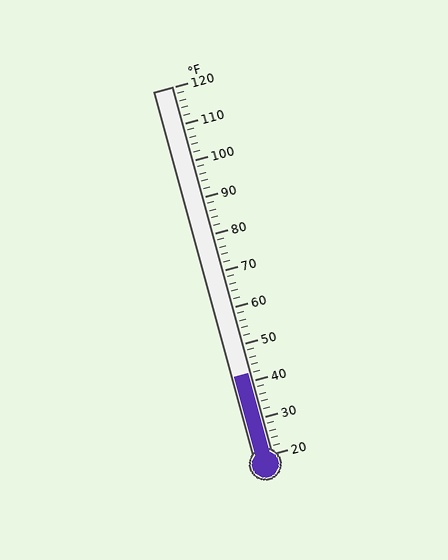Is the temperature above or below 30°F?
The temperature is above 30°F.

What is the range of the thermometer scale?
The thermometer scale ranges from 20°F to 120°F.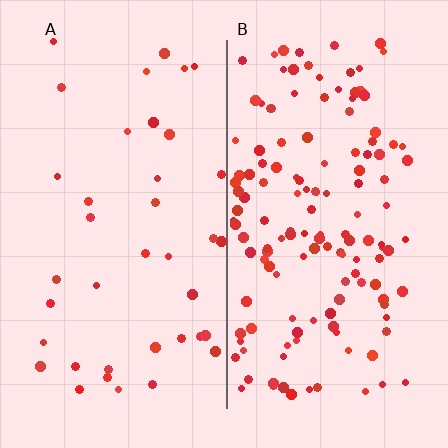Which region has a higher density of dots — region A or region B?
B (the right).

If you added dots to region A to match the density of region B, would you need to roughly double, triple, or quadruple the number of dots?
Approximately quadruple.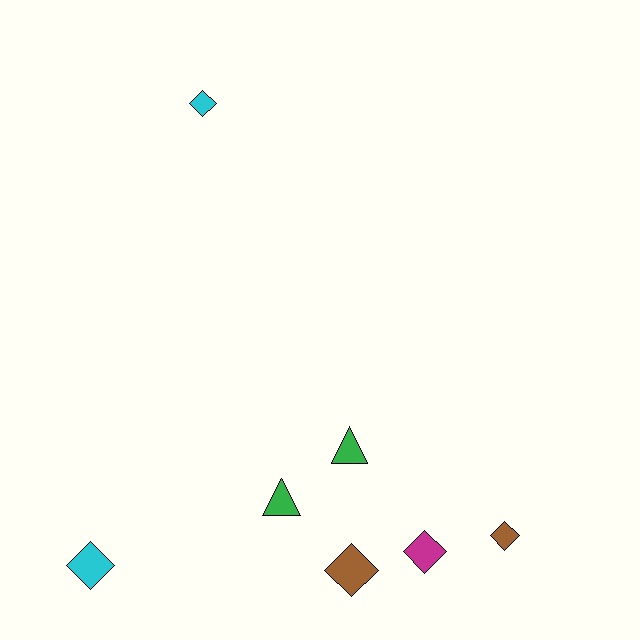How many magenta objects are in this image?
There is 1 magenta object.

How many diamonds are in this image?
There are 5 diamonds.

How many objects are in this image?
There are 7 objects.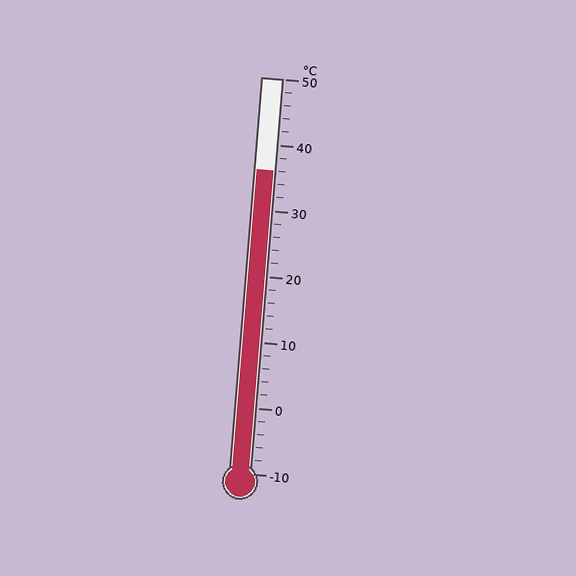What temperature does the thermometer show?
The thermometer shows approximately 36°C.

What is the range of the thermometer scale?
The thermometer scale ranges from -10°C to 50°C.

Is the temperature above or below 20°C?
The temperature is above 20°C.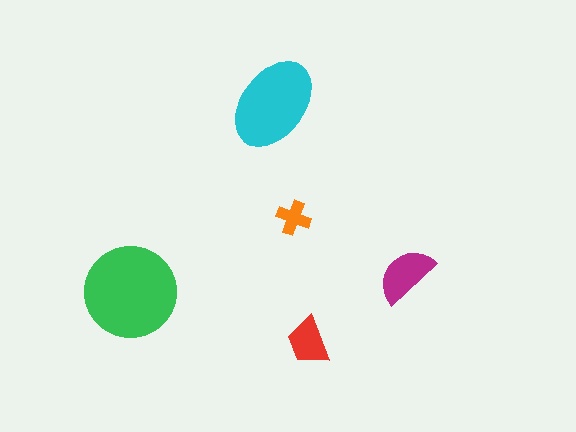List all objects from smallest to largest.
The orange cross, the red trapezoid, the magenta semicircle, the cyan ellipse, the green circle.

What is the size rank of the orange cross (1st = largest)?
5th.